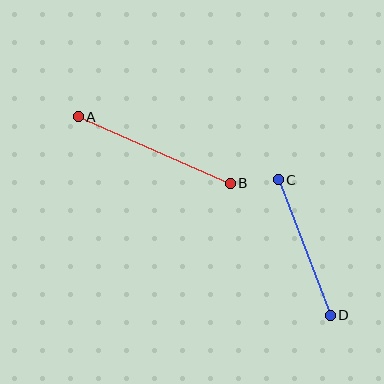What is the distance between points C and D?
The distance is approximately 145 pixels.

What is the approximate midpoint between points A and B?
The midpoint is at approximately (154, 150) pixels.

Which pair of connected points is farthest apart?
Points A and B are farthest apart.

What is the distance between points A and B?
The distance is approximately 166 pixels.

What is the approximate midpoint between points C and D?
The midpoint is at approximately (304, 248) pixels.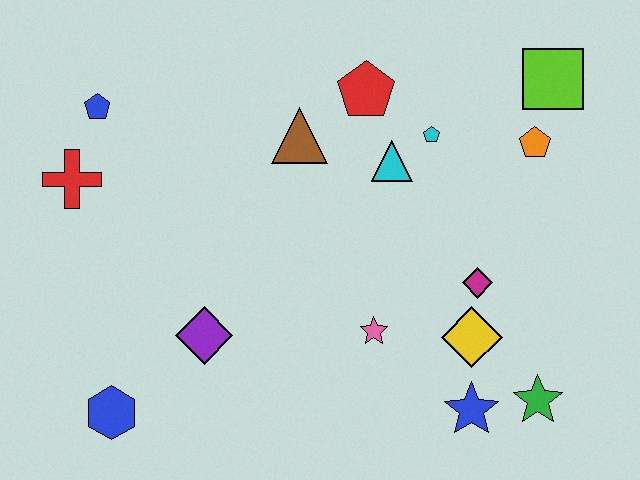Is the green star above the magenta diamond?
No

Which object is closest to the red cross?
The blue pentagon is closest to the red cross.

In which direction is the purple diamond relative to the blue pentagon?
The purple diamond is below the blue pentagon.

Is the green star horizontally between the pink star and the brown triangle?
No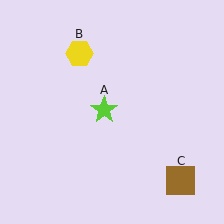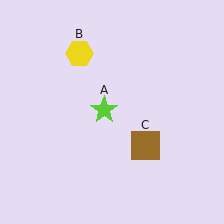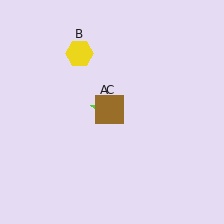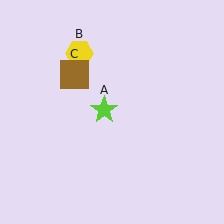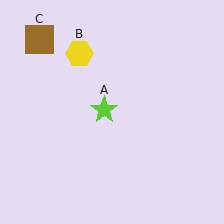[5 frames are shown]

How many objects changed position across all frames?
1 object changed position: brown square (object C).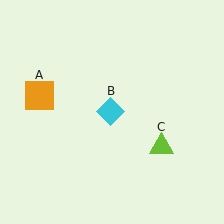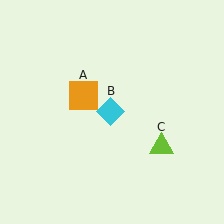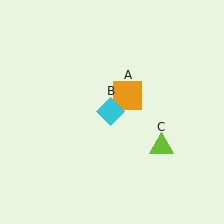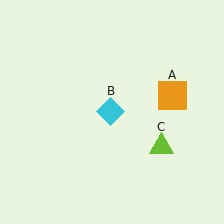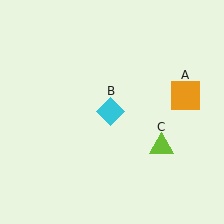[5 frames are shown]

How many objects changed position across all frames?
1 object changed position: orange square (object A).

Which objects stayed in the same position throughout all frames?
Cyan diamond (object B) and lime triangle (object C) remained stationary.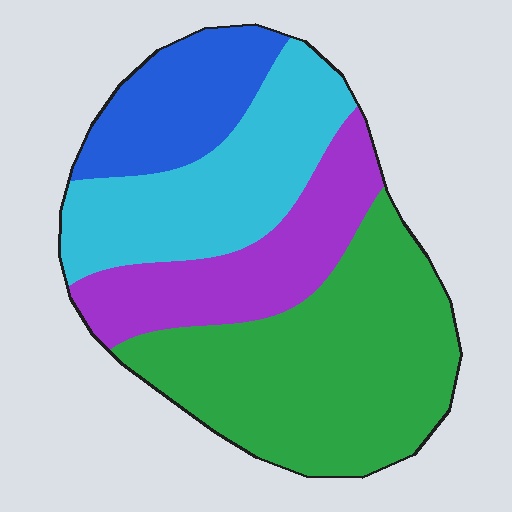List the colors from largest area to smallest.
From largest to smallest: green, cyan, purple, blue.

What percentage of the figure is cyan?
Cyan covers around 25% of the figure.